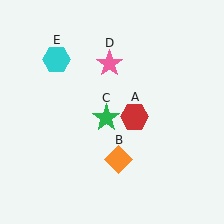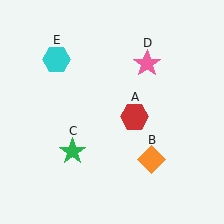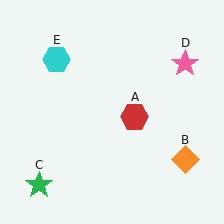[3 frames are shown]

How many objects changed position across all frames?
3 objects changed position: orange diamond (object B), green star (object C), pink star (object D).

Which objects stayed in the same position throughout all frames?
Red hexagon (object A) and cyan hexagon (object E) remained stationary.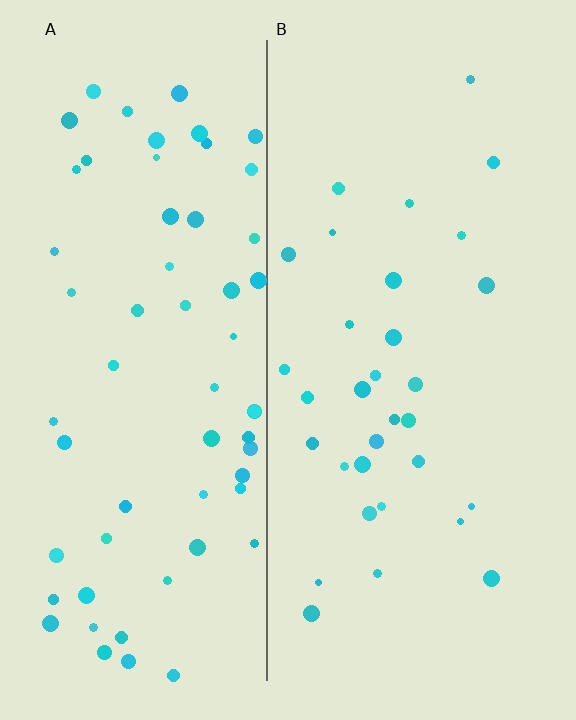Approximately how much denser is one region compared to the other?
Approximately 1.9× — region A over region B.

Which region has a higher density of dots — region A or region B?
A (the left).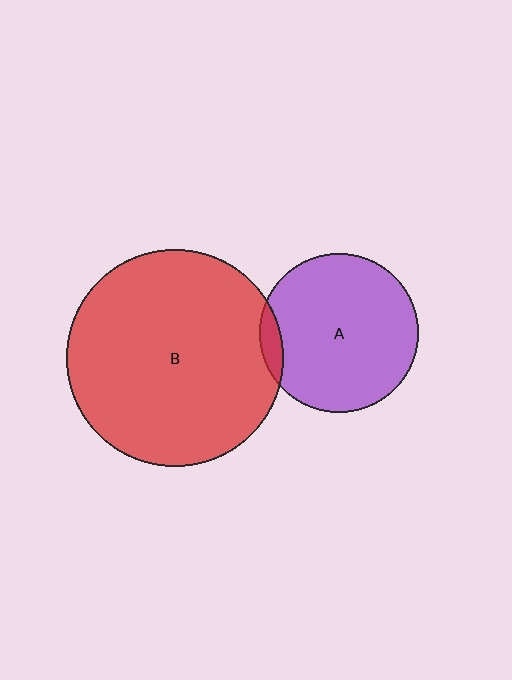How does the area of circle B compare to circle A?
Approximately 1.9 times.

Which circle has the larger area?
Circle B (red).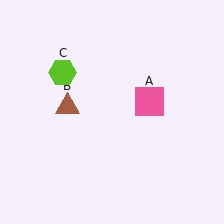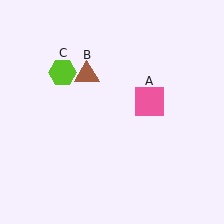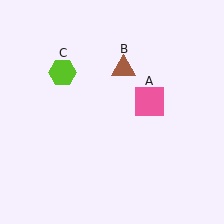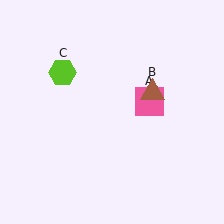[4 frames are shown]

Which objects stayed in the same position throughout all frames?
Pink square (object A) and lime hexagon (object C) remained stationary.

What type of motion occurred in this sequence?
The brown triangle (object B) rotated clockwise around the center of the scene.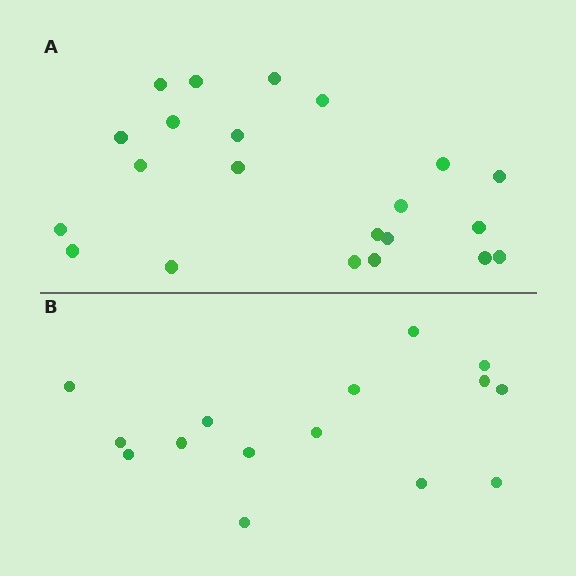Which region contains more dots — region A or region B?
Region A (the top region) has more dots.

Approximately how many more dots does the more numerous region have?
Region A has roughly 8 or so more dots than region B.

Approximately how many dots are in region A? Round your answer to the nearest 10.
About 20 dots. (The exact count is 22, which rounds to 20.)